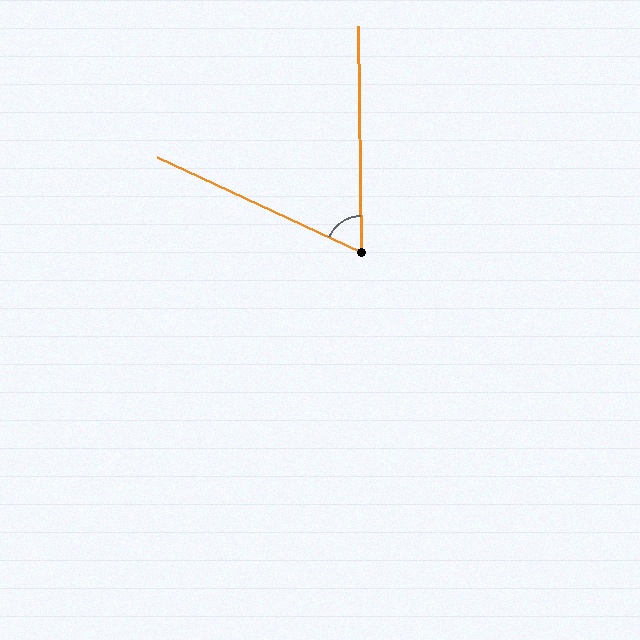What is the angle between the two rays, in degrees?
Approximately 64 degrees.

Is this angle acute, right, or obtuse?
It is acute.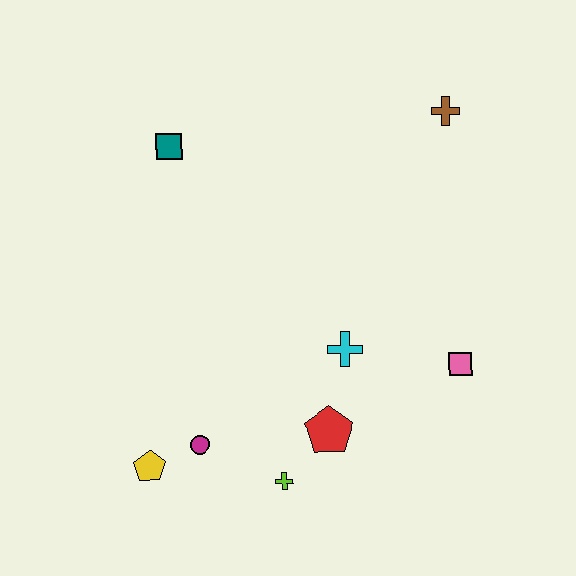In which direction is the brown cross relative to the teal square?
The brown cross is to the right of the teal square.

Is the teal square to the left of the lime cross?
Yes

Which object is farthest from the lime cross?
The brown cross is farthest from the lime cross.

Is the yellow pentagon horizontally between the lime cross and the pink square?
No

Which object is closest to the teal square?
The cyan cross is closest to the teal square.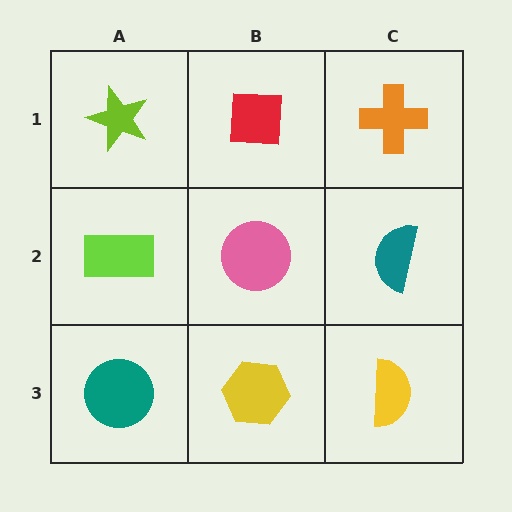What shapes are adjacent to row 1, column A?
A lime rectangle (row 2, column A), a red square (row 1, column B).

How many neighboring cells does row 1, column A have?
2.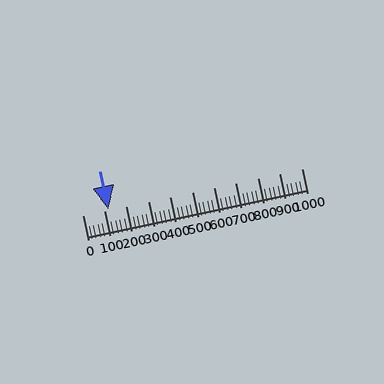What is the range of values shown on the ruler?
The ruler shows values from 0 to 1000.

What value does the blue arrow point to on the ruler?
The blue arrow points to approximately 120.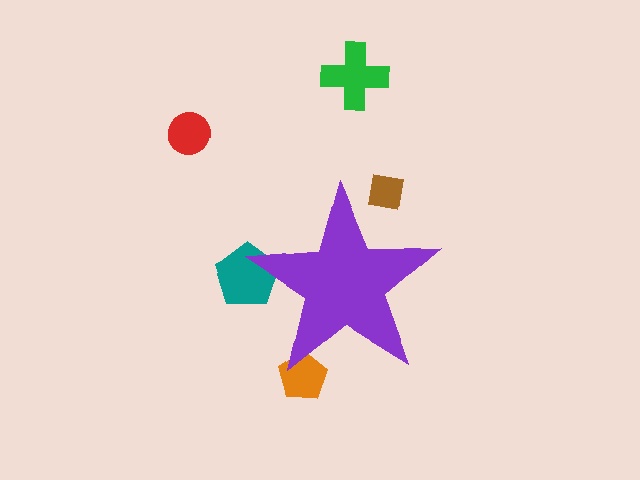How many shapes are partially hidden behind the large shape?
3 shapes are partially hidden.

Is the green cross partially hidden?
No, the green cross is fully visible.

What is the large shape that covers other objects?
A purple star.